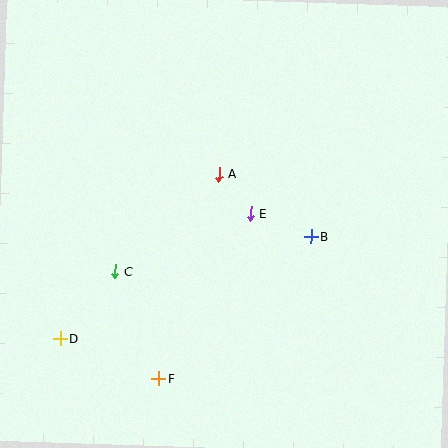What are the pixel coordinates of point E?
Point E is at (250, 214).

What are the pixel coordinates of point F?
Point F is at (159, 379).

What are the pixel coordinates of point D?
Point D is at (61, 339).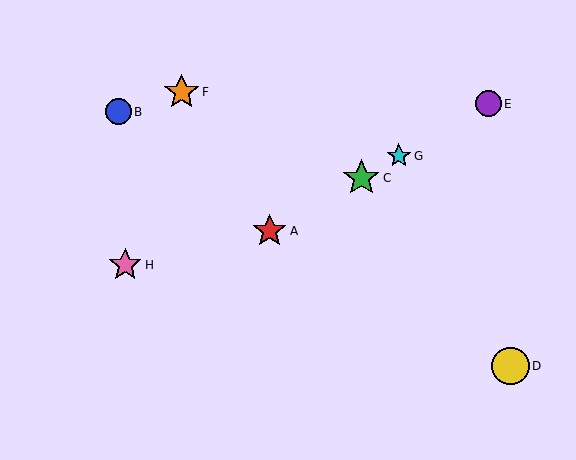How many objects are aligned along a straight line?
4 objects (A, C, E, G) are aligned along a straight line.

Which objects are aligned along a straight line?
Objects A, C, E, G are aligned along a straight line.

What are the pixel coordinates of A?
Object A is at (270, 231).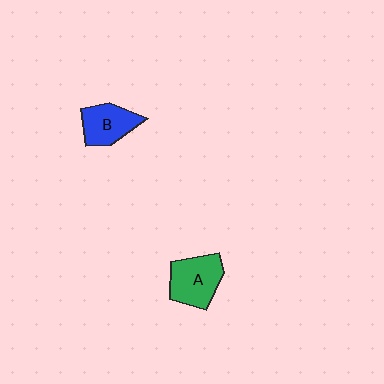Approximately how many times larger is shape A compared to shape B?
Approximately 1.2 times.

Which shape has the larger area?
Shape A (green).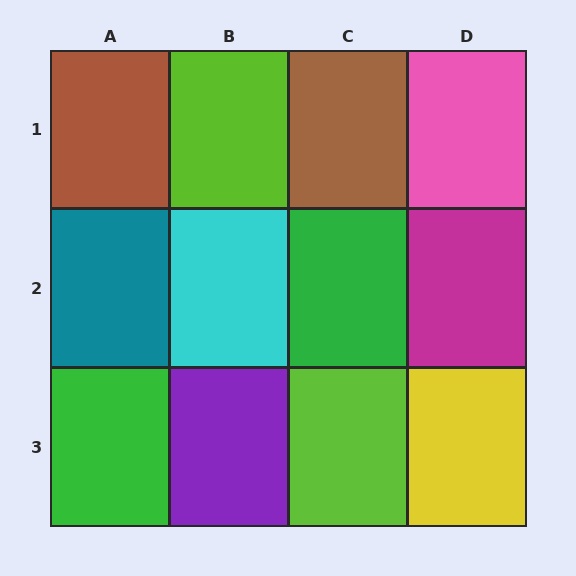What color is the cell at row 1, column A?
Brown.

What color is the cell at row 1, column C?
Brown.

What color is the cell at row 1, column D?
Pink.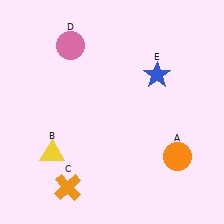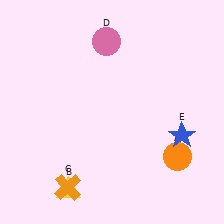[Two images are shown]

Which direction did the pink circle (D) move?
The pink circle (D) moved right.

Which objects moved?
The objects that moved are: the yellow triangle (B), the pink circle (D), the blue star (E).